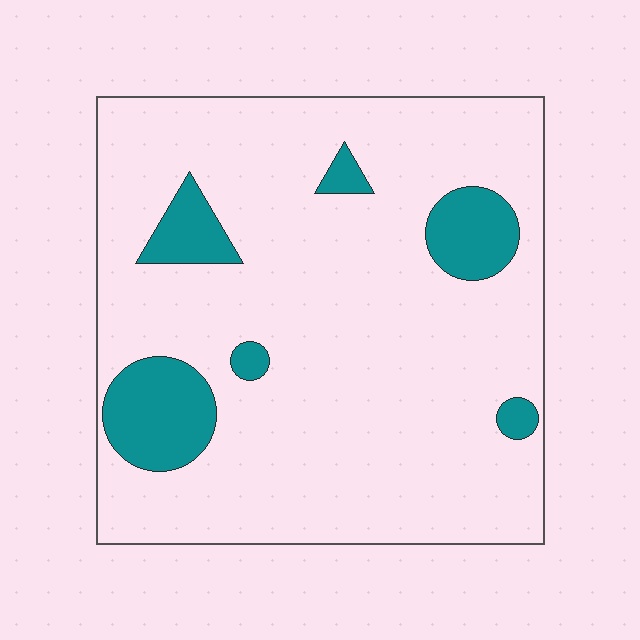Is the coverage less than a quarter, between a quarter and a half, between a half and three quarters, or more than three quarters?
Less than a quarter.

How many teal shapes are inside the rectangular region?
6.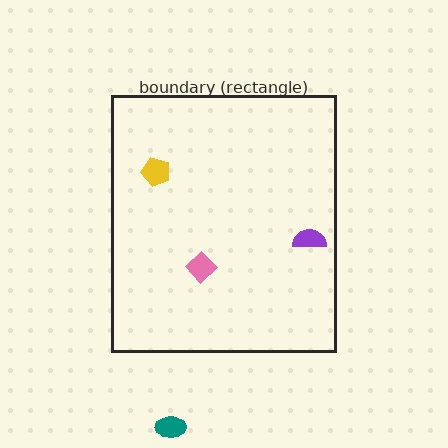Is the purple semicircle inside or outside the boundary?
Inside.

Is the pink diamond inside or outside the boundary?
Inside.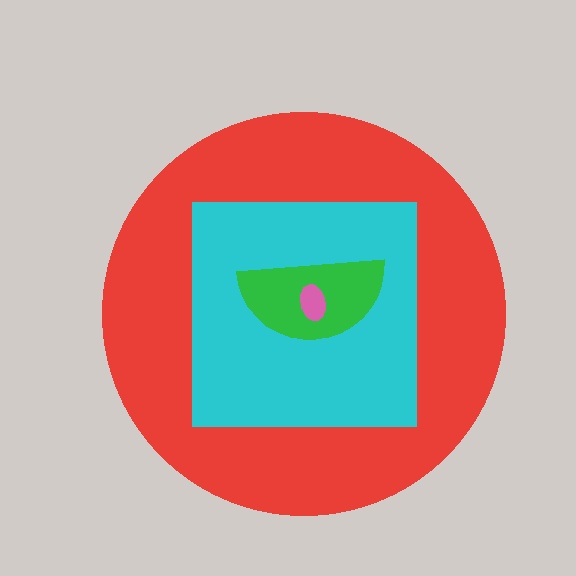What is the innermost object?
The pink ellipse.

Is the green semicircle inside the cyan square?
Yes.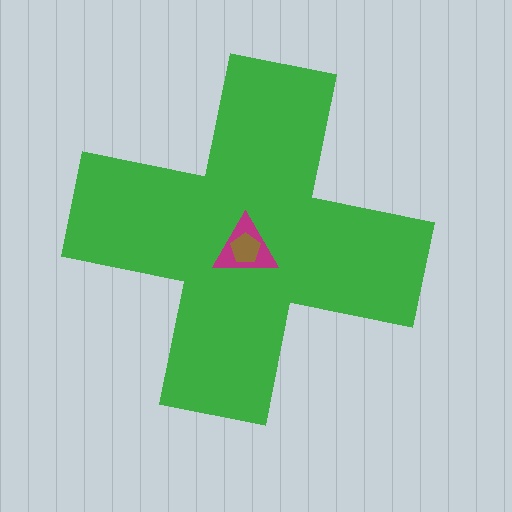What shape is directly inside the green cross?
The magenta triangle.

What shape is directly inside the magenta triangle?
The brown pentagon.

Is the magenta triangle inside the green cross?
Yes.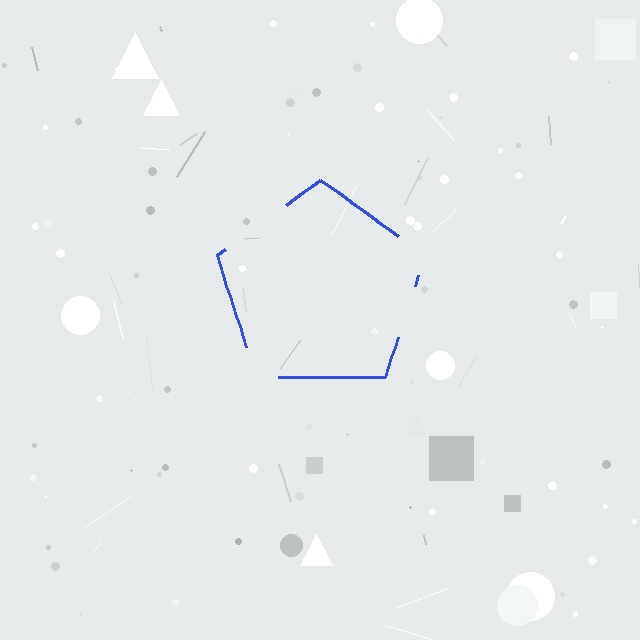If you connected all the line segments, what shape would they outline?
They would outline a pentagon.